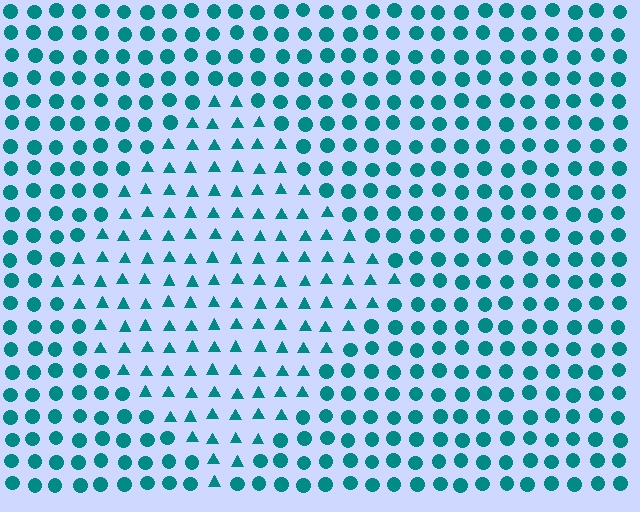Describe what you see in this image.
The image is filled with small teal elements arranged in a uniform grid. A diamond-shaped region contains triangles, while the surrounding area contains circles. The boundary is defined purely by the change in element shape.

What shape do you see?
I see a diamond.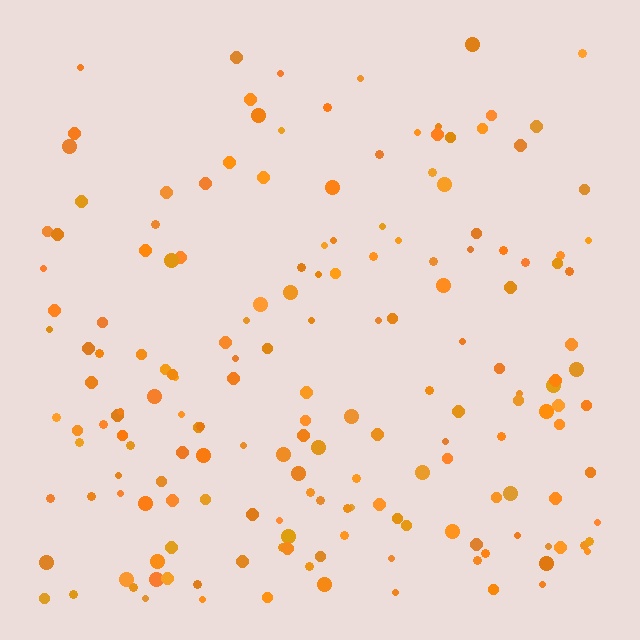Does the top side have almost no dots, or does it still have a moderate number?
Still a moderate number, just noticeably fewer than the bottom.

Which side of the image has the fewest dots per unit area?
The top.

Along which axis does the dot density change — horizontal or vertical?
Vertical.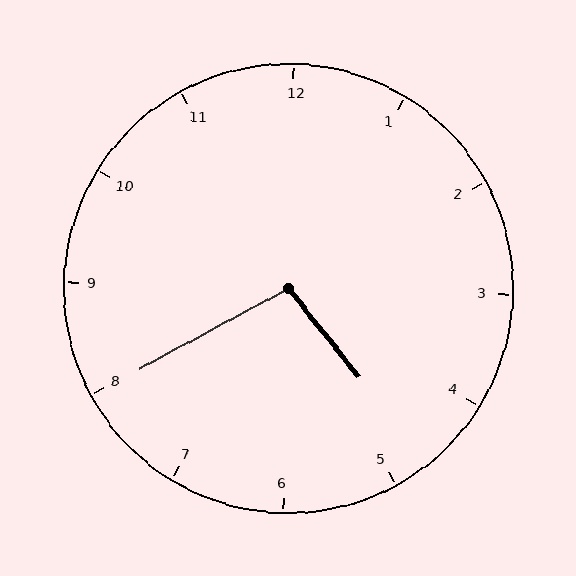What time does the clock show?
4:40.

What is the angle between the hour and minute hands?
Approximately 100 degrees.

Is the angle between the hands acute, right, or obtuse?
It is obtuse.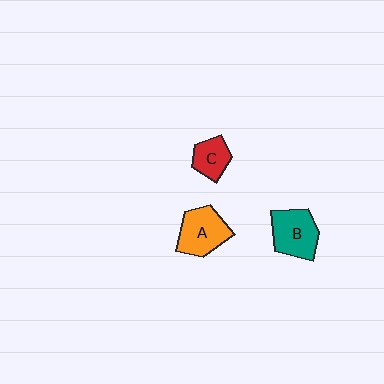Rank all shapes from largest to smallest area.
From largest to smallest: A (orange), B (teal), C (red).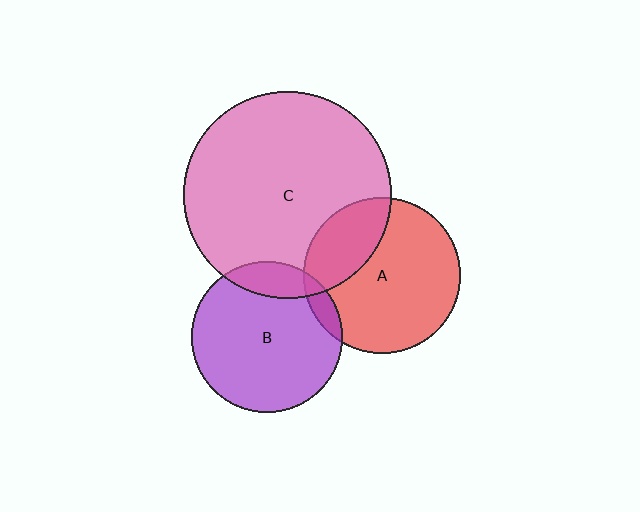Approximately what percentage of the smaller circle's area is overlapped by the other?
Approximately 30%.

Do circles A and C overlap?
Yes.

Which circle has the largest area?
Circle C (pink).